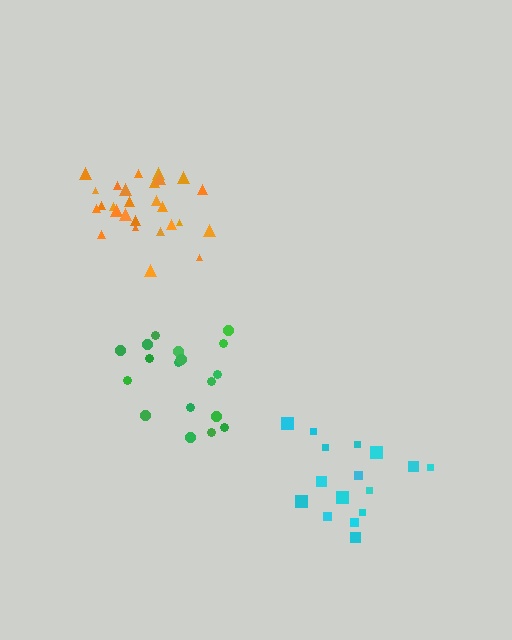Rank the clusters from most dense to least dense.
orange, green, cyan.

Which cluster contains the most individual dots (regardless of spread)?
Orange (27).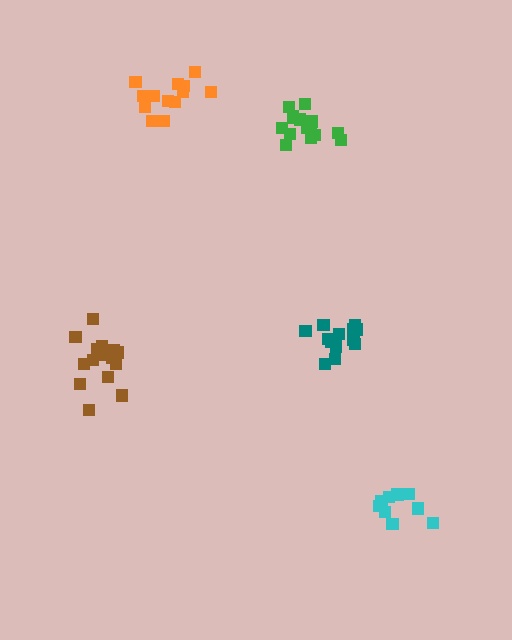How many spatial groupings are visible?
There are 5 spatial groupings.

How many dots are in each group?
Group 1: 15 dots, Group 2: 15 dots, Group 3: 14 dots, Group 4: 9 dots, Group 5: 13 dots (66 total).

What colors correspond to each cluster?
The clusters are colored: brown, green, orange, cyan, teal.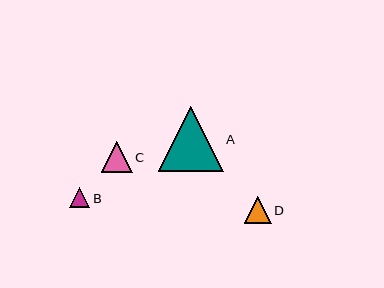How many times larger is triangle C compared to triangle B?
Triangle C is approximately 1.5 times the size of triangle B.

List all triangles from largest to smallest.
From largest to smallest: A, C, D, B.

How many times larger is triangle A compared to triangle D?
Triangle A is approximately 2.4 times the size of triangle D.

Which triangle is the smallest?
Triangle B is the smallest with a size of approximately 20 pixels.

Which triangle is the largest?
Triangle A is the largest with a size of approximately 65 pixels.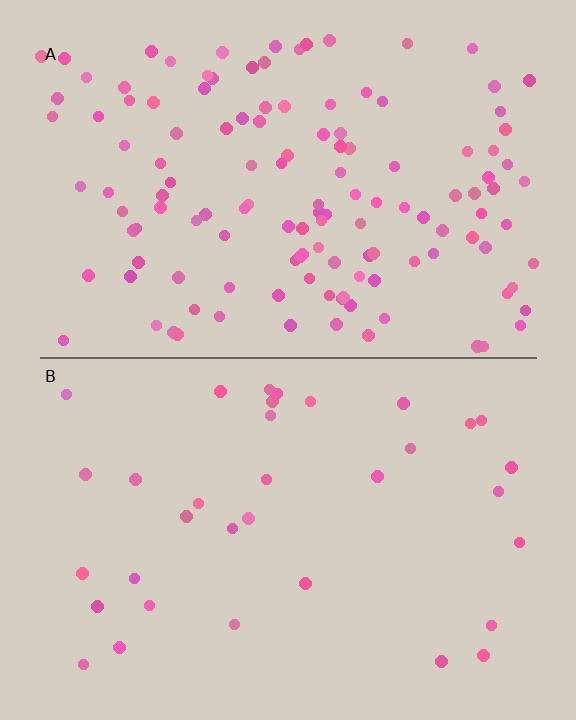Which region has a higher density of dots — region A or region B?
A (the top).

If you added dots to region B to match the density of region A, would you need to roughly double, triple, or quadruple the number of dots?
Approximately quadruple.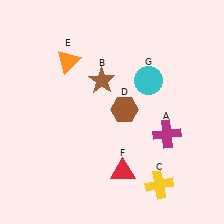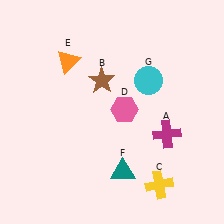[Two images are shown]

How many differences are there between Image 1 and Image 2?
There are 2 differences between the two images.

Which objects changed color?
D changed from brown to pink. F changed from red to teal.